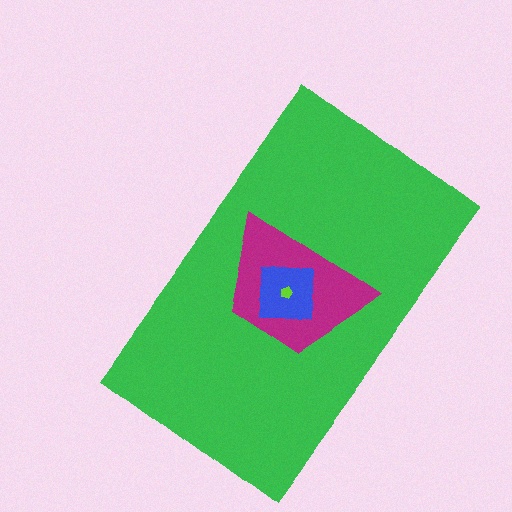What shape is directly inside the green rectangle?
The magenta trapezoid.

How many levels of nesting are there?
4.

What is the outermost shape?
The green rectangle.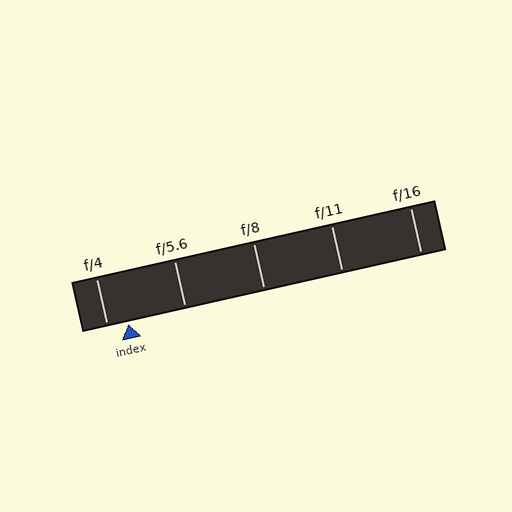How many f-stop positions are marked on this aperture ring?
There are 5 f-stop positions marked.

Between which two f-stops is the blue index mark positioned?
The index mark is between f/4 and f/5.6.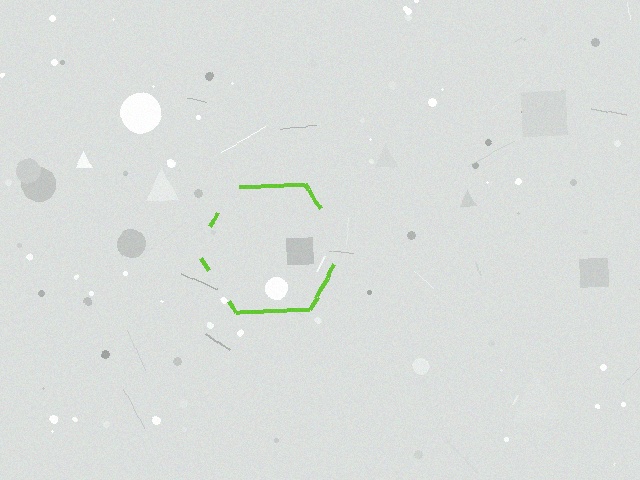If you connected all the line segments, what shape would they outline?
They would outline a hexagon.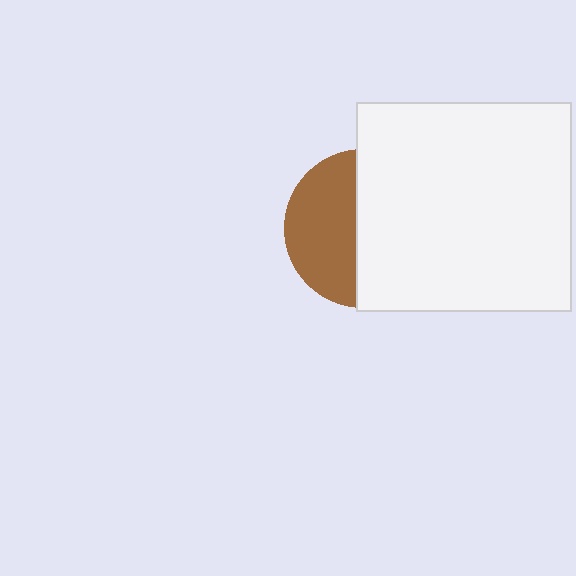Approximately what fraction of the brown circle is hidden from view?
Roughly 56% of the brown circle is hidden behind the white rectangle.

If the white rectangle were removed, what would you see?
You would see the complete brown circle.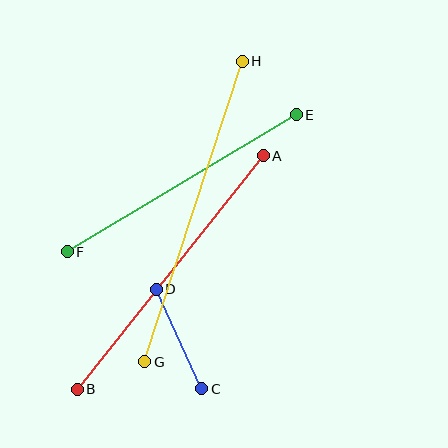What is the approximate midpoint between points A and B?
The midpoint is at approximately (170, 273) pixels.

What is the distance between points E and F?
The distance is approximately 267 pixels.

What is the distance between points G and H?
The distance is approximately 316 pixels.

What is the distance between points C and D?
The distance is approximately 110 pixels.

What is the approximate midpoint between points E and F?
The midpoint is at approximately (182, 183) pixels.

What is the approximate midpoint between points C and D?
The midpoint is at approximately (179, 339) pixels.